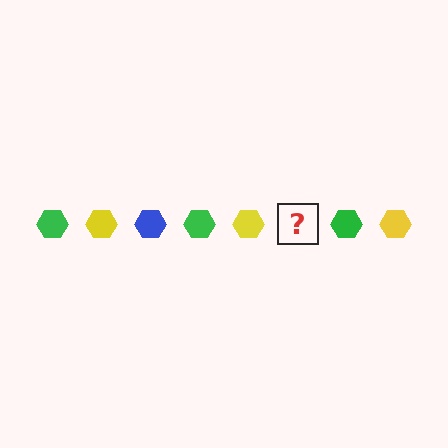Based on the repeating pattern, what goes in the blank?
The blank should be a blue hexagon.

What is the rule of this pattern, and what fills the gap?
The rule is that the pattern cycles through green, yellow, blue hexagons. The gap should be filled with a blue hexagon.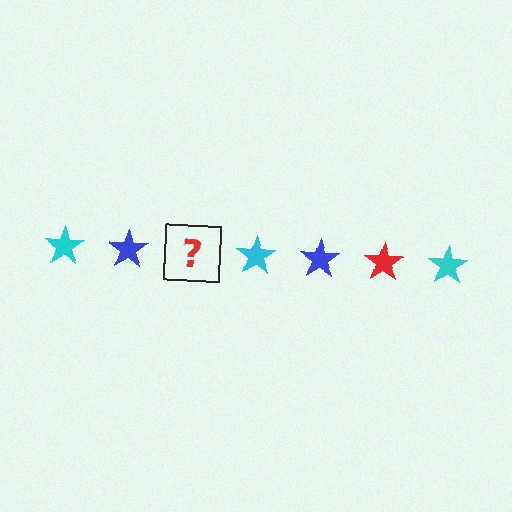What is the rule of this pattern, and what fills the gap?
The rule is that the pattern cycles through cyan, blue, red stars. The gap should be filled with a red star.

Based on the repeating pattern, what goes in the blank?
The blank should be a red star.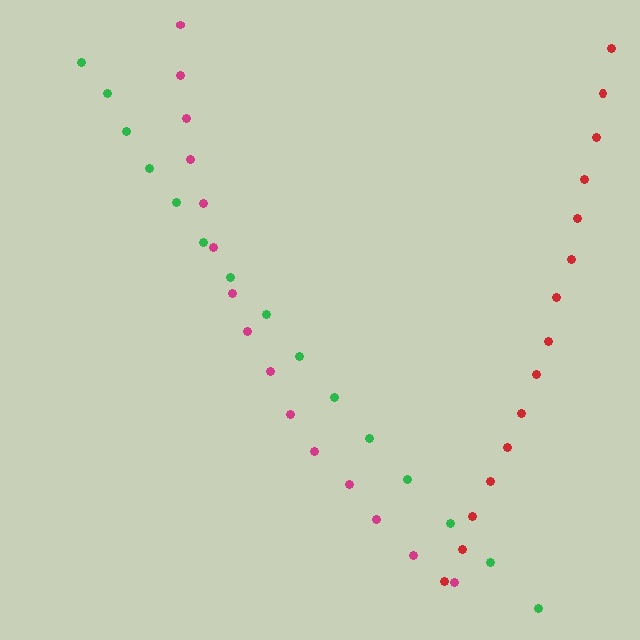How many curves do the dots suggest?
There are 3 distinct paths.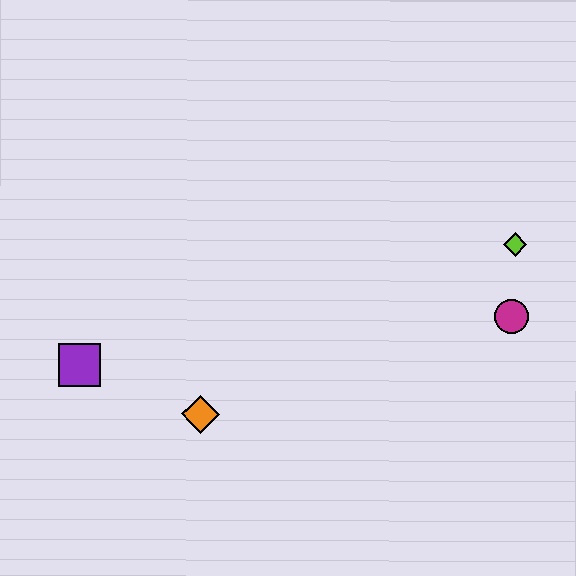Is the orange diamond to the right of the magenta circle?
No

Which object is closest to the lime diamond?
The magenta circle is closest to the lime diamond.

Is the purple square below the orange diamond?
No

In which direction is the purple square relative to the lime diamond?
The purple square is to the left of the lime diamond.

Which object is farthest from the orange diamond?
The lime diamond is farthest from the orange diamond.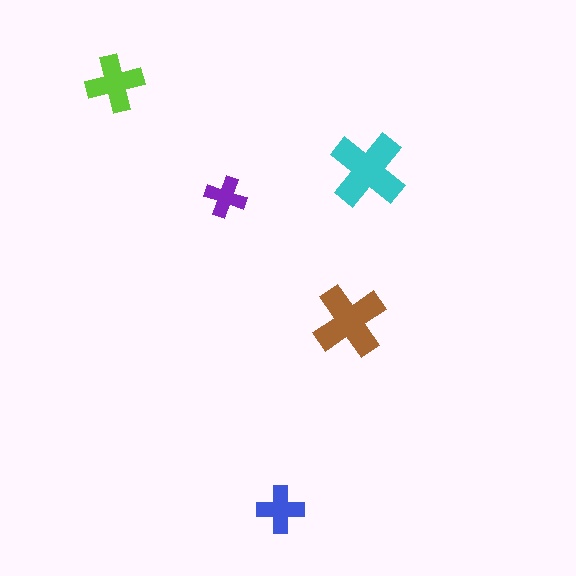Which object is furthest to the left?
The lime cross is leftmost.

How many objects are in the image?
There are 5 objects in the image.